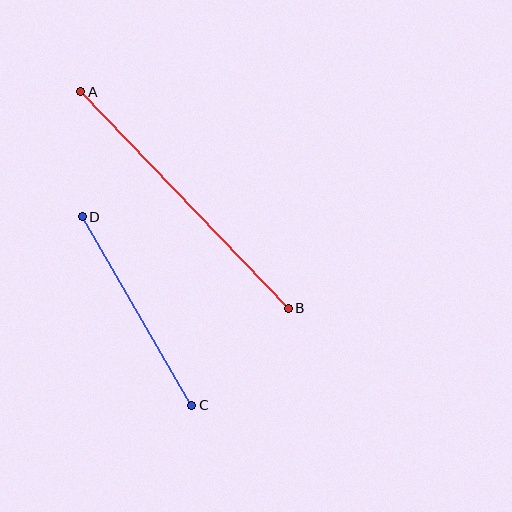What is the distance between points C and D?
The distance is approximately 218 pixels.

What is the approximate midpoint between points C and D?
The midpoint is at approximately (137, 311) pixels.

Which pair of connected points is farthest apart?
Points A and B are farthest apart.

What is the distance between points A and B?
The distance is approximately 300 pixels.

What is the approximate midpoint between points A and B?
The midpoint is at approximately (185, 200) pixels.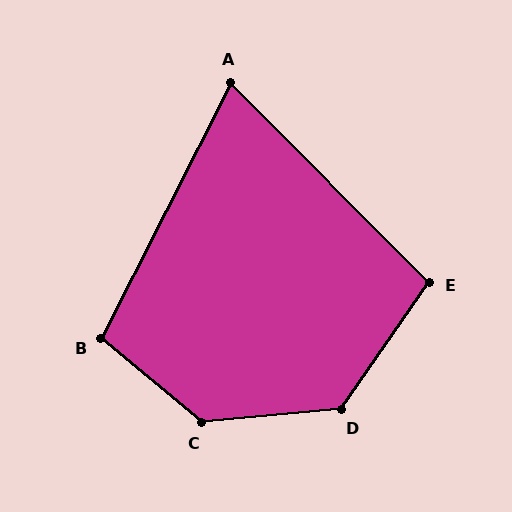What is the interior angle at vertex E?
Approximately 100 degrees (obtuse).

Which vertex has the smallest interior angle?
A, at approximately 72 degrees.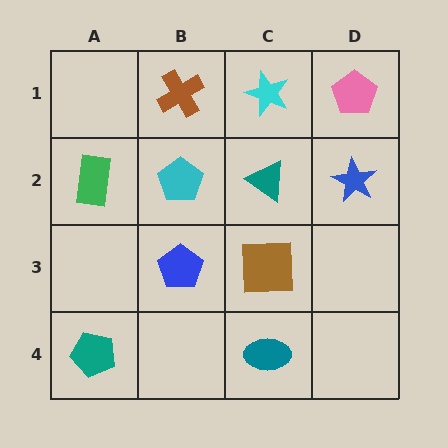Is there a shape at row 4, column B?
No, that cell is empty.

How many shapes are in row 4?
2 shapes.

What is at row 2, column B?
A cyan pentagon.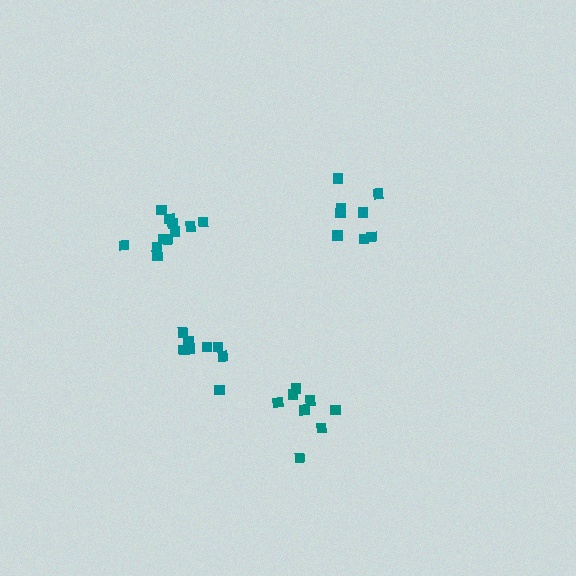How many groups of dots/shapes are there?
There are 4 groups.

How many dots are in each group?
Group 1: 8 dots, Group 2: 8 dots, Group 3: 8 dots, Group 4: 11 dots (35 total).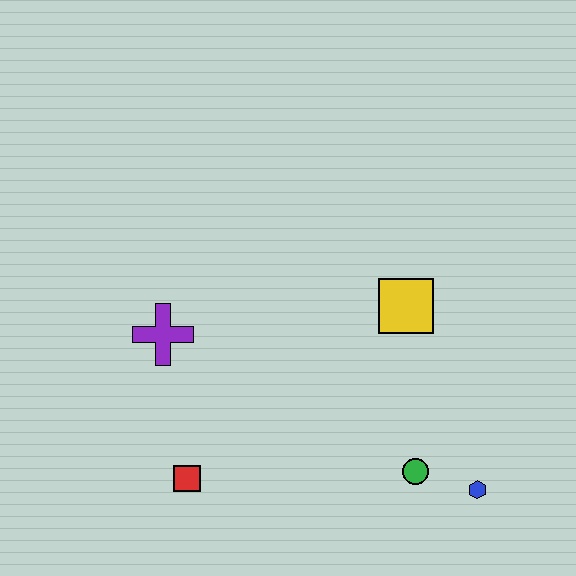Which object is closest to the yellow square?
The green circle is closest to the yellow square.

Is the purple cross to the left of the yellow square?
Yes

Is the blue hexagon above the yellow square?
No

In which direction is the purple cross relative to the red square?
The purple cross is above the red square.